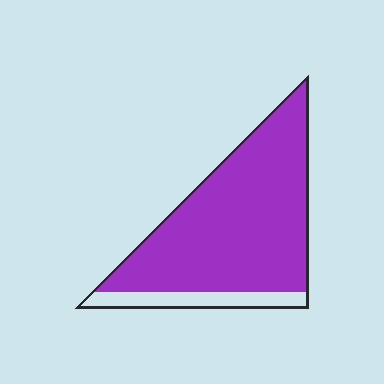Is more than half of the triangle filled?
Yes.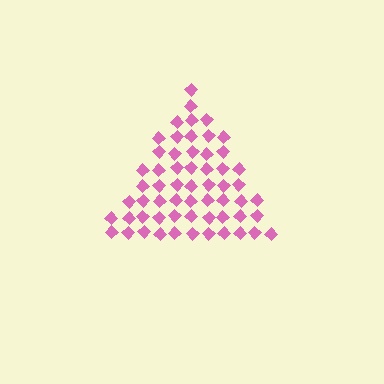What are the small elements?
The small elements are diamonds.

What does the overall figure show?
The overall figure shows a triangle.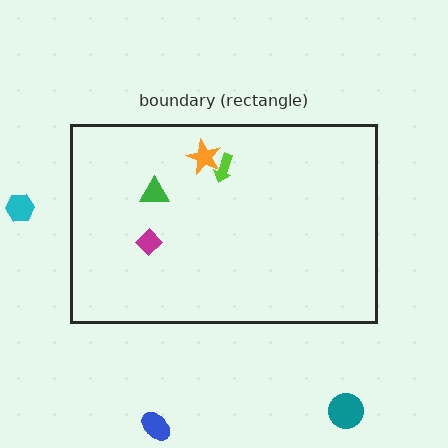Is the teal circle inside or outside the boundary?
Outside.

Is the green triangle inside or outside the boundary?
Inside.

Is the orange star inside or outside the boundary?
Inside.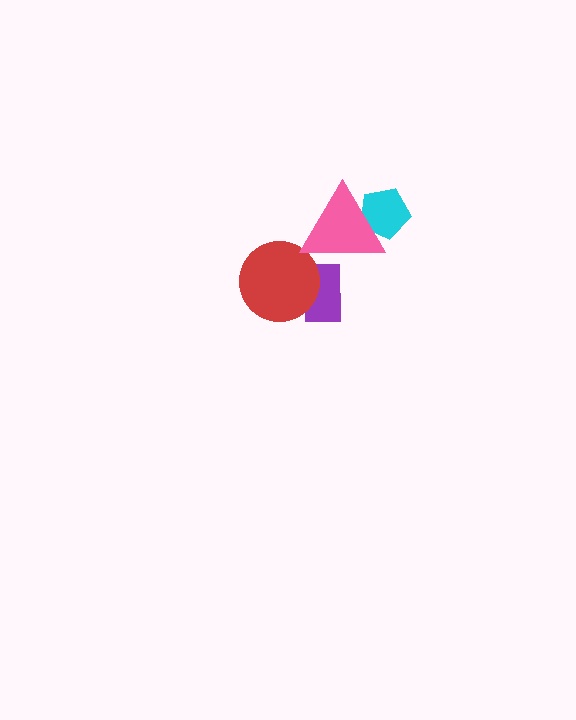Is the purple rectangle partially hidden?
Yes, it is partially covered by another shape.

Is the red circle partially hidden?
No, no other shape covers it.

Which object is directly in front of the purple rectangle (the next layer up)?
The red circle is directly in front of the purple rectangle.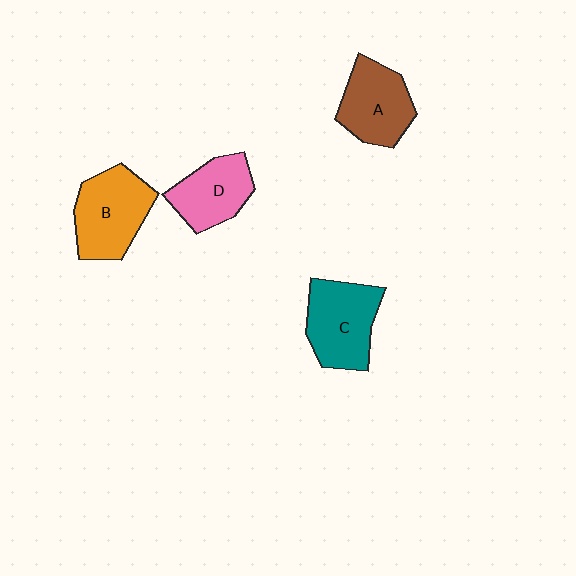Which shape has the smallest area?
Shape D (pink).